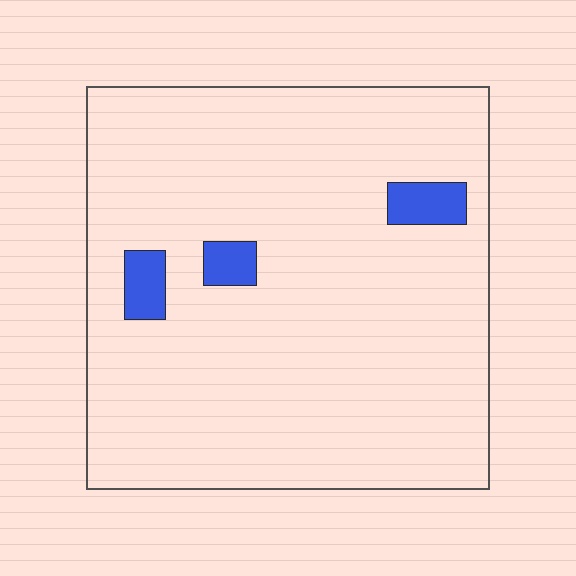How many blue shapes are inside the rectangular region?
3.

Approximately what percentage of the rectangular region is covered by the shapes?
Approximately 5%.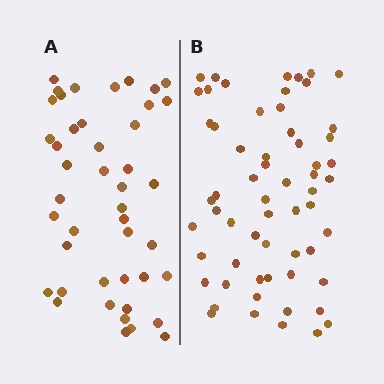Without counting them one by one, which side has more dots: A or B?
Region B (the right region) has more dots.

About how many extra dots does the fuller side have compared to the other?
Region B has approximately 15 more dots than region A.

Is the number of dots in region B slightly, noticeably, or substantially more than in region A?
Region B has noticeably more, but not dramatically so. The ratio is roughly 1.4 to 1.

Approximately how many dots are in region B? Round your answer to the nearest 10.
About 60 dots.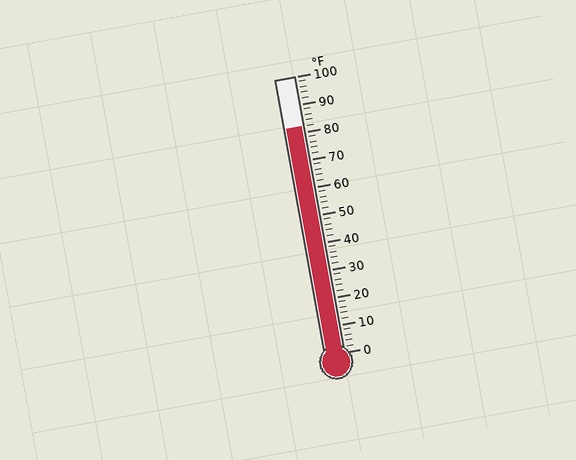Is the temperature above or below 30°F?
The temperature is above 30°F.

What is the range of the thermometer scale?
The thermometer scale ranges from 0°F to 100°F.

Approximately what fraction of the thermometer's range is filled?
The thermometer is filled to approximately 80% of its range.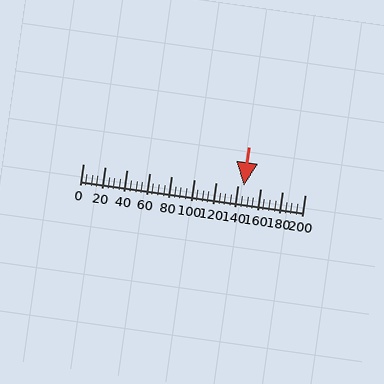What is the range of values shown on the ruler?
The ruler shows values from 0 to 200.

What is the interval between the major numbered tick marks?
The major tick marks are spaced 20 units apart.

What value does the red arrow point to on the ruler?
The red arrow points to approximately 145.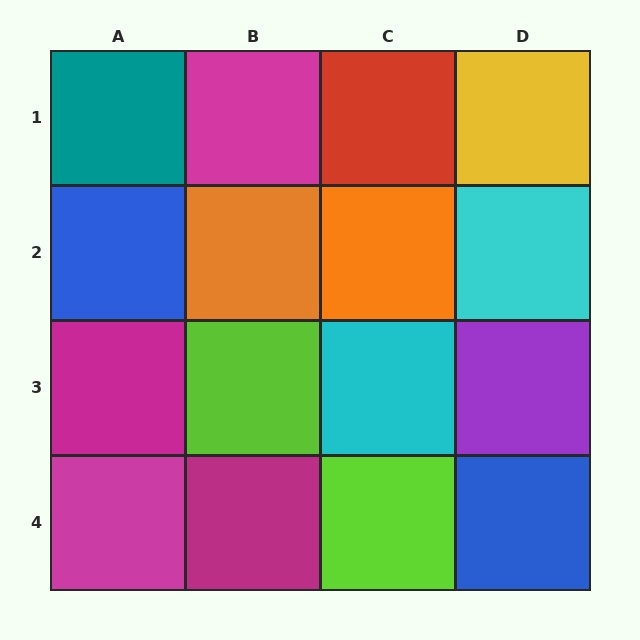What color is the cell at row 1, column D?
Yellow.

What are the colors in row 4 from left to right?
Magenta, magenta, lime, blue.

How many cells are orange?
2 cells are orange.